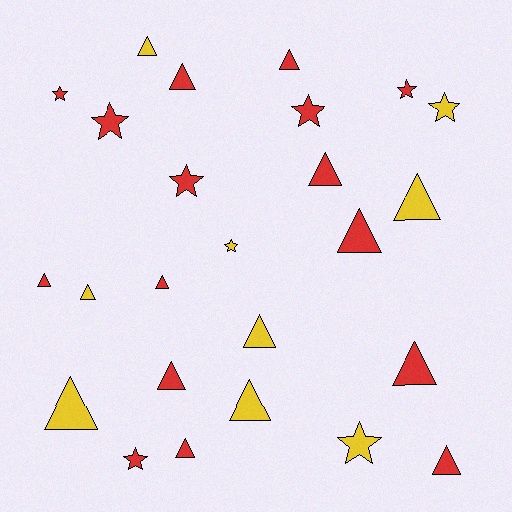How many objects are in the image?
There are 25 objects.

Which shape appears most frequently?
Triangle, with 16 objects.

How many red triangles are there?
There are 10 red triangles.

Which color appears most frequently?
Red, with 16 objects.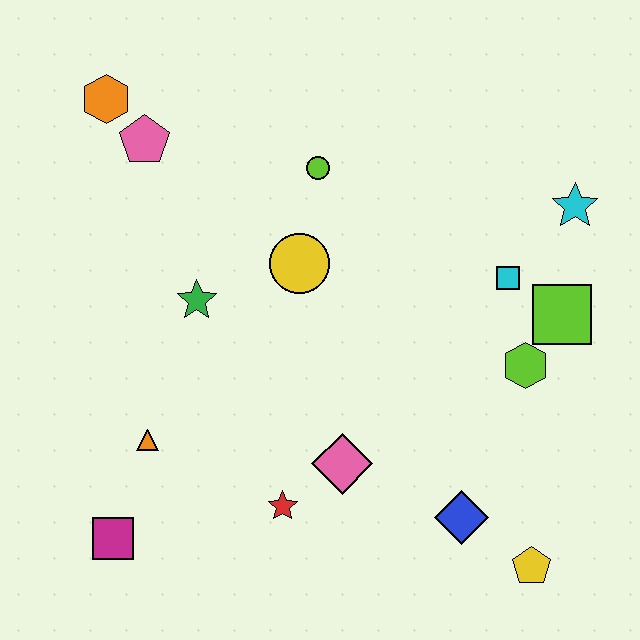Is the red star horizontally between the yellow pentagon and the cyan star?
No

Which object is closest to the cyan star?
The cyan square is closest to the cyan star.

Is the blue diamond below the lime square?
Yes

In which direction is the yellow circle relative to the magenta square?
The yellow circle is above the magenta square.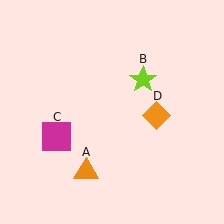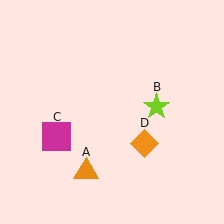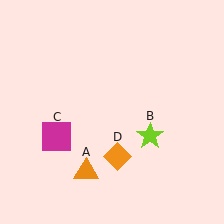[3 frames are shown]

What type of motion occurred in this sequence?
The lime star (object B), orange diamond (object D) rotated clockwise around the center of the scene.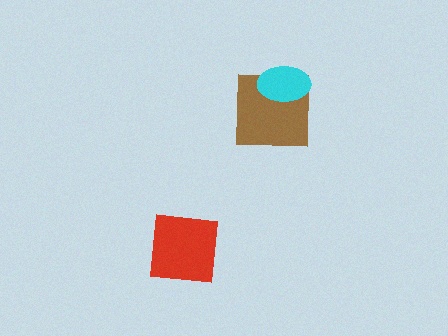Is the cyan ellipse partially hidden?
No, no other shape covers it.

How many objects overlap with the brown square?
1 object overlaps with the brown square.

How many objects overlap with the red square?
0 objects overlap with the red square.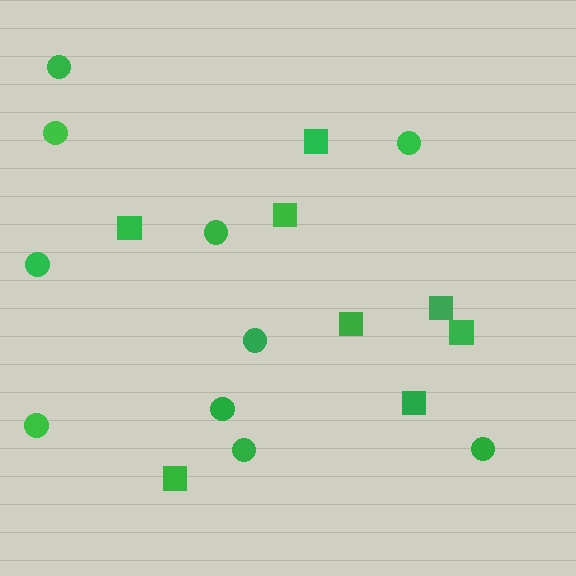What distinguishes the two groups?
There are 2 groups: one group of circles (10) and one group of squares (8).